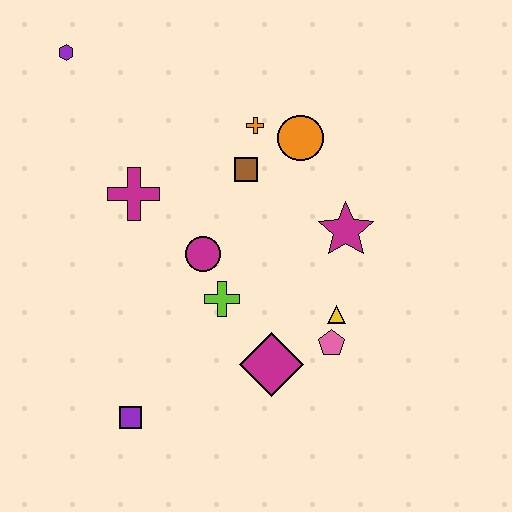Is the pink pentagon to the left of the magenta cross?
No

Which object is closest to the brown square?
The orange cross is closest to the brown square.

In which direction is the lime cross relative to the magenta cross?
The lime cross is below the magenta cross.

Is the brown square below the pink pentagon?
No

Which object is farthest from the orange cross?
The purple square is farthest from the orange cross.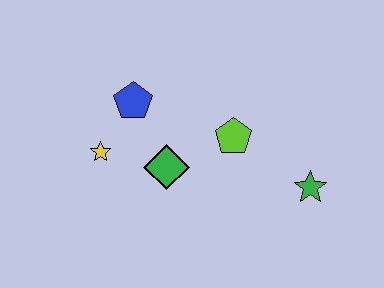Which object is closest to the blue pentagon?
The yellow star is closest to the blue pentagon.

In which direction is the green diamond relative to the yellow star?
The green diamond is to the right of the yellow star.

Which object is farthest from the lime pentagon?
The yellow star is farthest from the lime pentagon.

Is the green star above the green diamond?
No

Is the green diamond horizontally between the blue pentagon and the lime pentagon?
Yes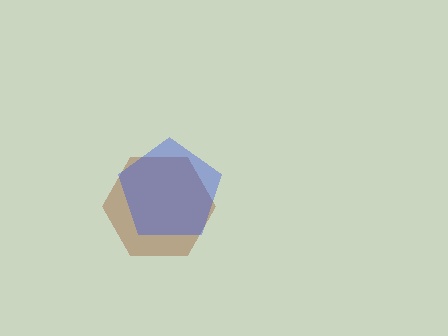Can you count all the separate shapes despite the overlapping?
Yes, there are 2 separate shapes.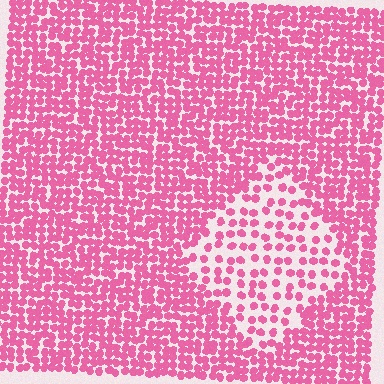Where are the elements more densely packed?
The elements are more densely packed outside the diamond boundary.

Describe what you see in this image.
The image contains small pink elements arranged at two different densities. A diamond-shaped region is visible where the elements are less densely packed than the surrounding area.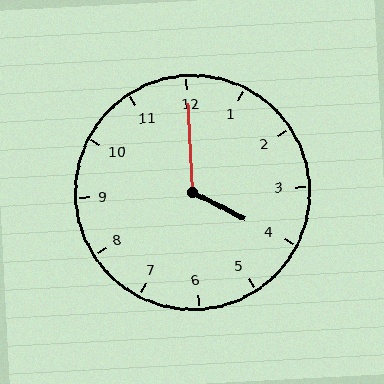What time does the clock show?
4:00.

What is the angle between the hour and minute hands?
Approximately 120 degrees.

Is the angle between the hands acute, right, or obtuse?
It is obtuse.